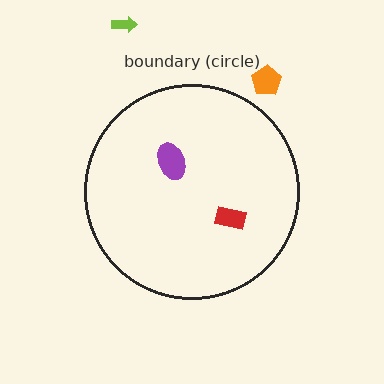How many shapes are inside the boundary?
2 inside, 2 outside.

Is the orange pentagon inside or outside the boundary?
Outside.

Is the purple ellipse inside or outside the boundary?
Inside.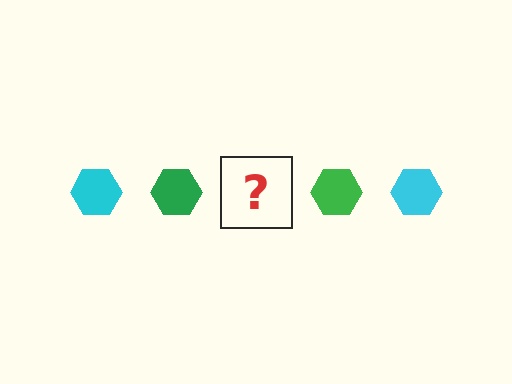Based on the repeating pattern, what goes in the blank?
The blank should be a cyan hexagon.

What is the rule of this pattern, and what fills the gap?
The rule is that the pattern cycles through cyan, green hexagons. The gap should be filled with a cyan hexagon.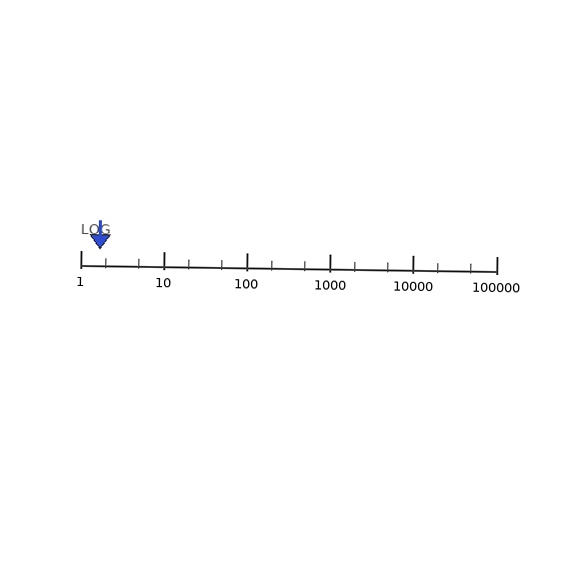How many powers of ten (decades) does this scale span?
The scale spans 5 decades, from 1 to 100000.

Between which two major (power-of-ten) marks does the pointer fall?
The pointer is between 1 and 10.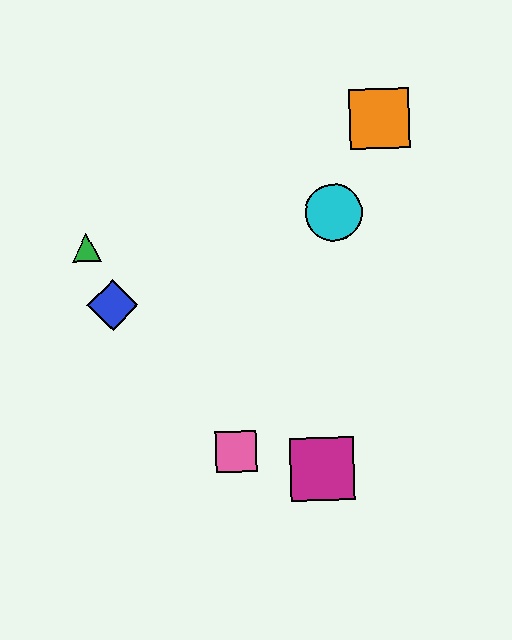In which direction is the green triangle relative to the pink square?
The green triangle is above the pink square.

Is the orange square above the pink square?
Yes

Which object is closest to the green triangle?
The blue diamond is closest to the green triangle.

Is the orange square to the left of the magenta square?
No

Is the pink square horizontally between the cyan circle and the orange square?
No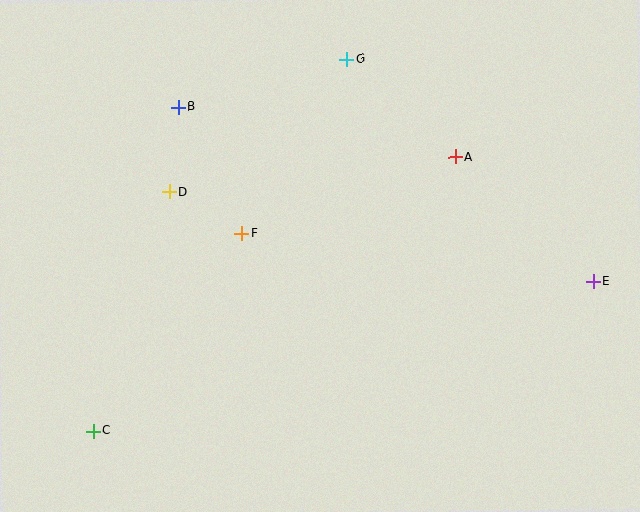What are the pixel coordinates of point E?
Point E is at (593, 281).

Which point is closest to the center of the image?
Point F at (241, 233) is closest to the center.